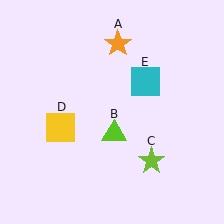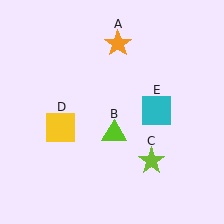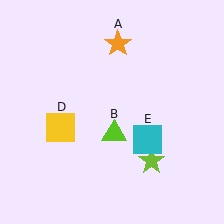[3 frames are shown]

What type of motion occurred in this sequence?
The cyan square (object E) rotated clockwise around the center of the scene.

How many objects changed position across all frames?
1 object changed position: cyan square (object E).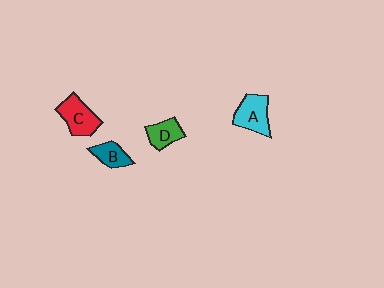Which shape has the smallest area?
Shape B (teal).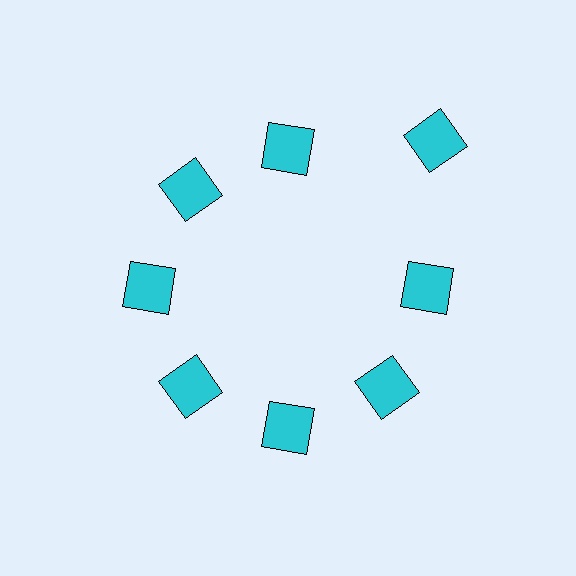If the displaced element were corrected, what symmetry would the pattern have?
It would have 8-fold rotational symmetry — the pattern would map onto itself every 45 degrees.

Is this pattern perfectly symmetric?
No. The 8 cyan squares are arranged in a ring, but one element near the 2 o'clock position is pushed outward from the center, breaking the 8-fold rotational symmetry.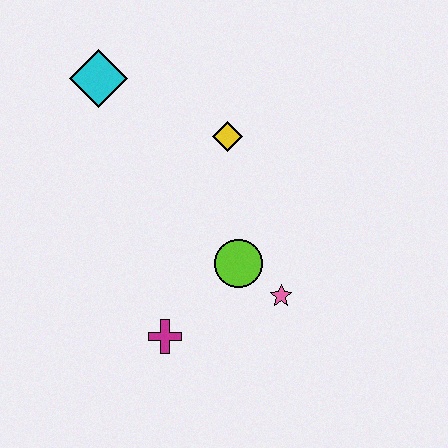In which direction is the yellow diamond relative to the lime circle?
The yellow diamond is above the lime circle.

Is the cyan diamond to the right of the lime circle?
No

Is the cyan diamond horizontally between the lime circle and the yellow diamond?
No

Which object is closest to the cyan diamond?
The yellow diamond is closest to the cyan diamond.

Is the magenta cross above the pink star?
No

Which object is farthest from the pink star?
The cyan diamond is farthest from the pink star.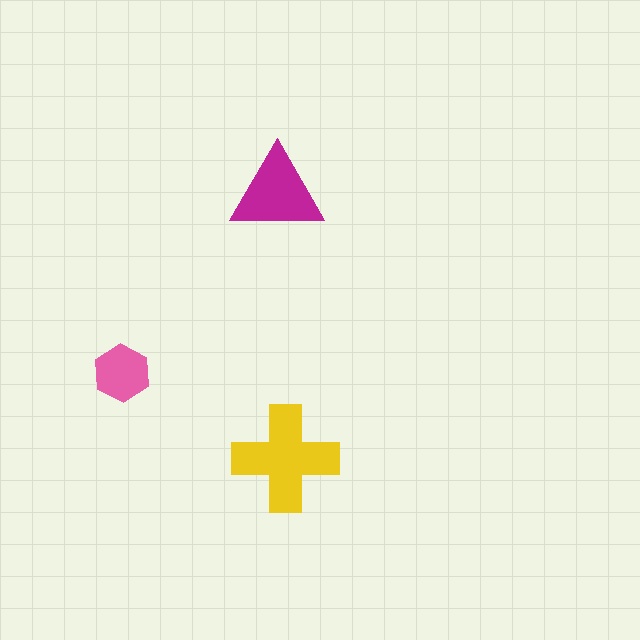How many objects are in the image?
There are 3 objects in the image.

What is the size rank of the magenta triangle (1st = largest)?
2nd.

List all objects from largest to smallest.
The yellow cross, the magenta triangle, the pink hexagon.